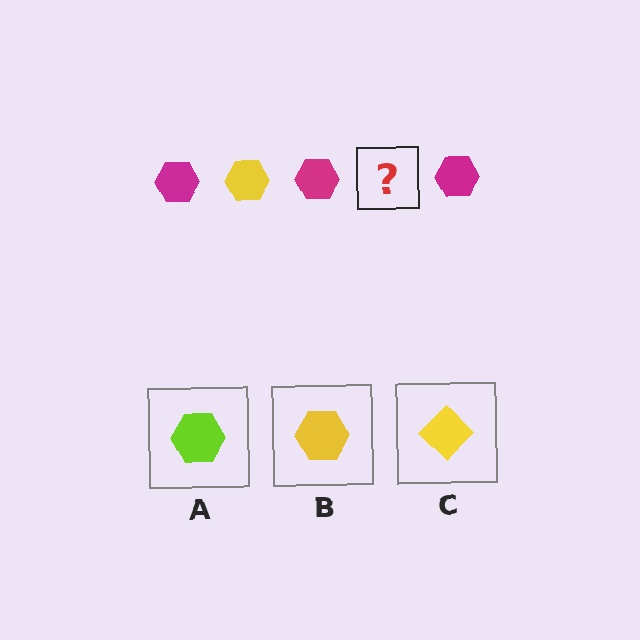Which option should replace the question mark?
Option B.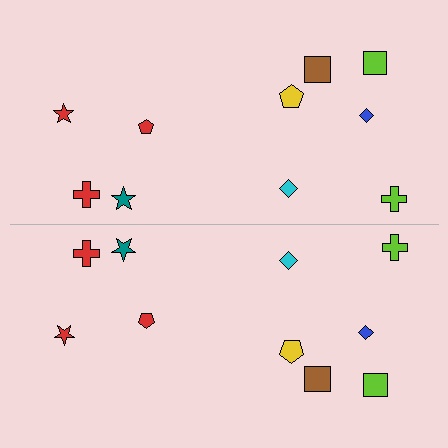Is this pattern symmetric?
Yes, this pattern has bilateral (reflection) symmetry.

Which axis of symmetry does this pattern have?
The pattern has a horizontal axis of symmetry running through the center of the image.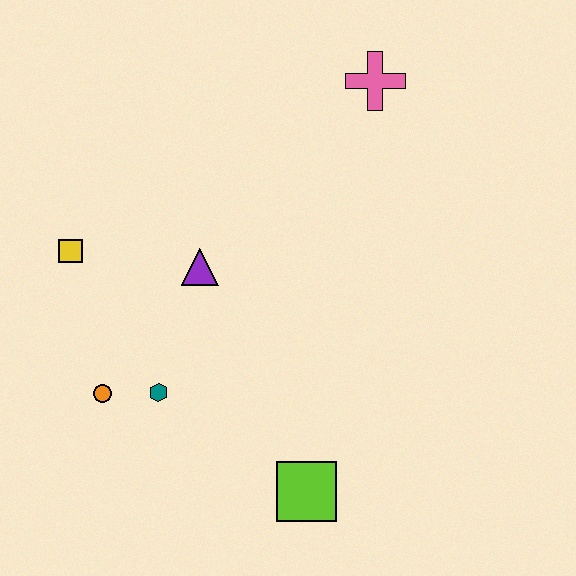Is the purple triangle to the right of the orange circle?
Yes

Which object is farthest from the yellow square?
The pink cross is farthest from the yellow square.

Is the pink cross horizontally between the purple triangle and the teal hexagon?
No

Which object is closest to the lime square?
The teal hexagon is closest to the lime square.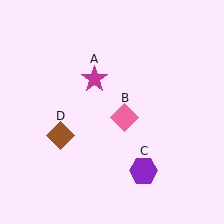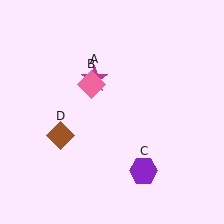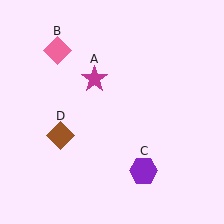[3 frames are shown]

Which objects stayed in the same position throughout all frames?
Magenta star (object A) and purple hexagon (object C) and brown diamond (object D) remained stationary.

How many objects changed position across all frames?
1 object changed position: pink diamond (object B).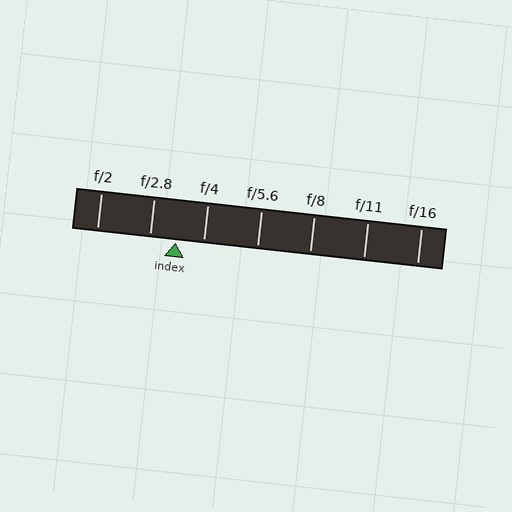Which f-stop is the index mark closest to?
The index mark is closest to f/2.8.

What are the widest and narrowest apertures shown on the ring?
The widest aperture shown is f/2 and the narrowest is f/16.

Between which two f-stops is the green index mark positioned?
The index mark is between f/2.8 and f/4.